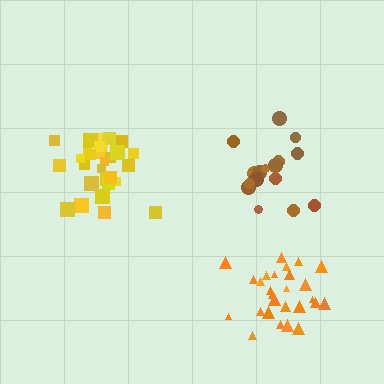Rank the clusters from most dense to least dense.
yellow, orange, brown.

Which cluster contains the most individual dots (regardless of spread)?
Yellow (28).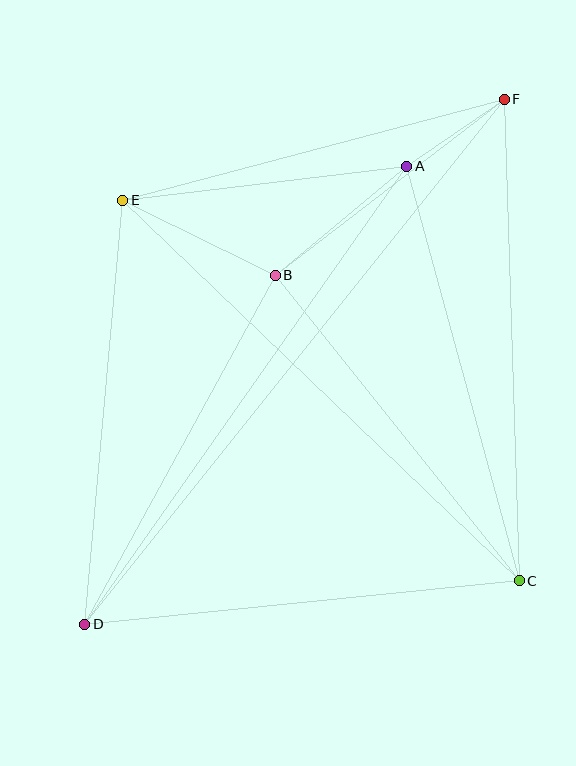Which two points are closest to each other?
Points A and F are closest to each other.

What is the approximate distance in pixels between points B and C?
The distance between B and C is approximately 391 pixels.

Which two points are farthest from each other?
Points D and F are farthest from each other.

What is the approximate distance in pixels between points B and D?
The distance between B and D is approximately 398 pixels.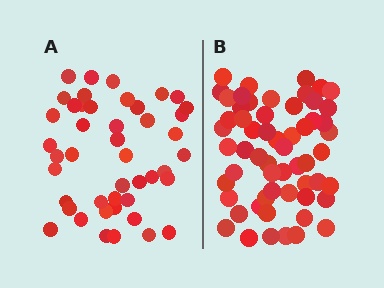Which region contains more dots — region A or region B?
Region B (the right region) has more dots.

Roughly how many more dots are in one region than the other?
Region B has approximately 15 more dots than region A.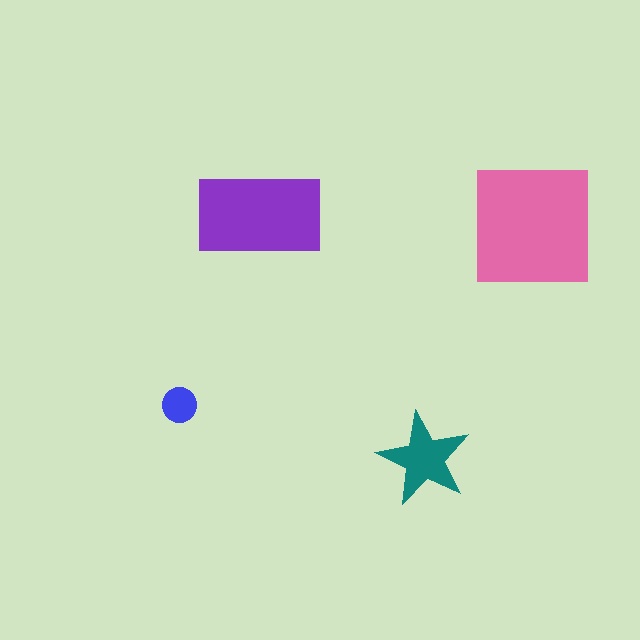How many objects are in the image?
There are 4 objects in the image.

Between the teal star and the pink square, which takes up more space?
The pink square.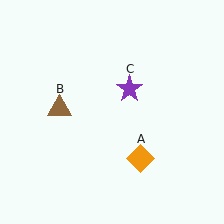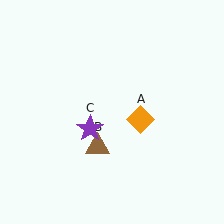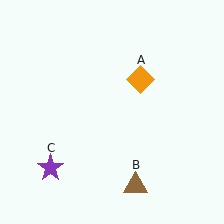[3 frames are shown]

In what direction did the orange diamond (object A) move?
The orange diamond (object A) moved up.